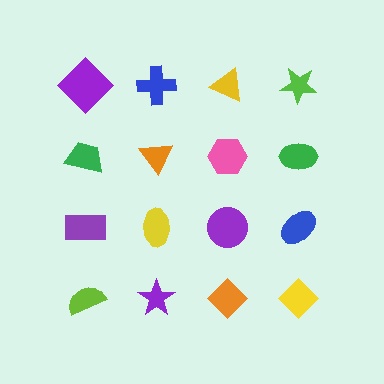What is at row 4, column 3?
An orange diamond.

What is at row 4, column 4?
A yellow diamond.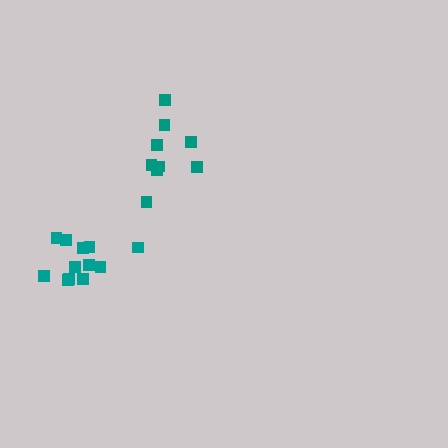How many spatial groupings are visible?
There are 2 spatial groupings.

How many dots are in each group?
Group 1: 9 dots, Group 2: 12 dots (21 total).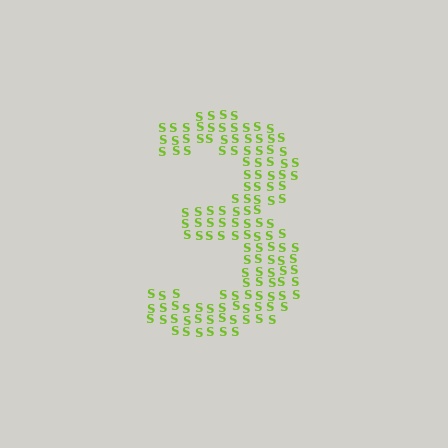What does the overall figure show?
The overall figure shows the digit 3.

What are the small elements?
The small elements are letter S's.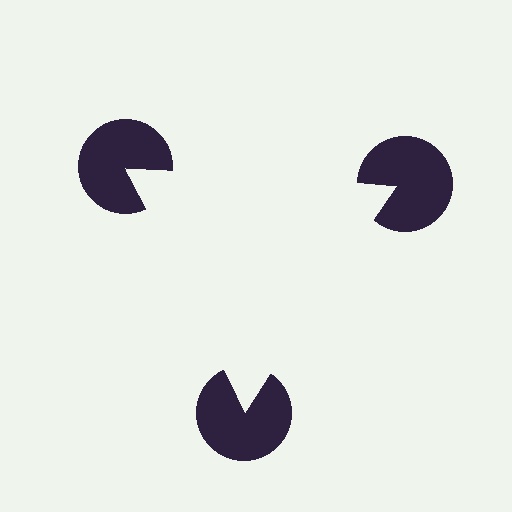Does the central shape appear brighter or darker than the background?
It typically appears slightly brighter than the background, even though no actual brightness change is drawn.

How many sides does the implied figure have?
3 sides.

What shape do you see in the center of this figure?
An illusory triangle — its edges are inferred from the aligned wedge cuts in the pac-man discs, not physically drawn.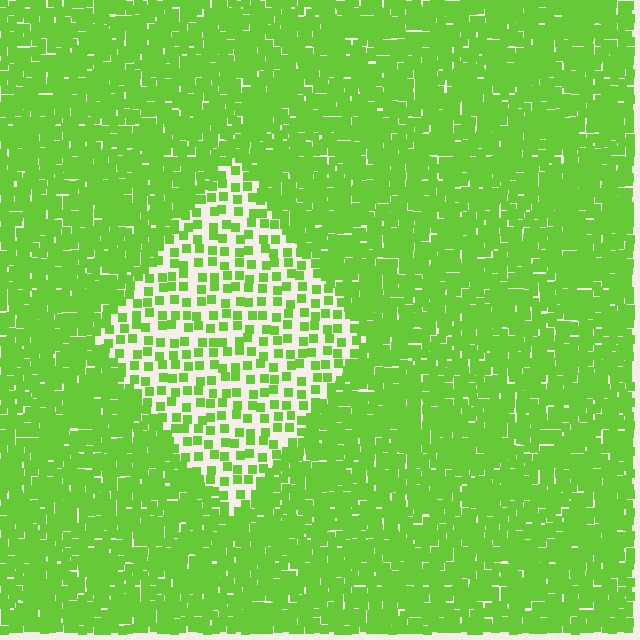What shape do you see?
I see a diamond.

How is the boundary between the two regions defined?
The boundary is defined by a change in element density (approximately 2.7x ratio). All elements are the same color, size, and shape.